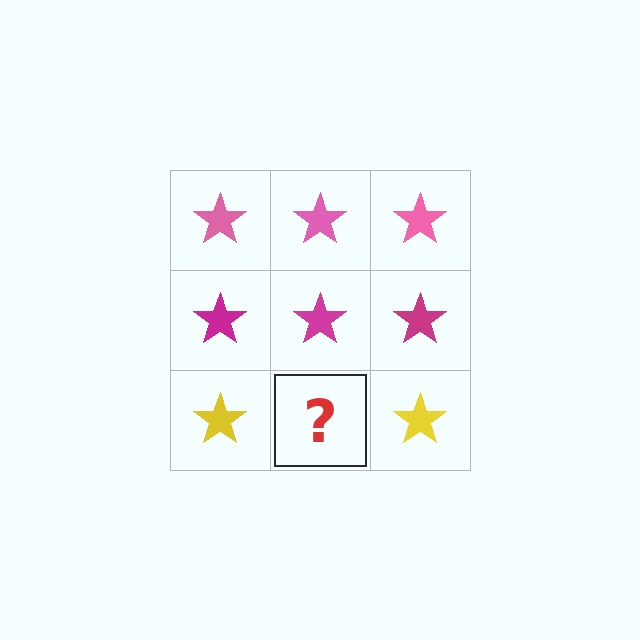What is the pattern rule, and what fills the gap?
The rule is that each row has a consistent color. The gap should be filled with a yellow star.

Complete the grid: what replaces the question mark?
The question mark should be replaced with a yellow star.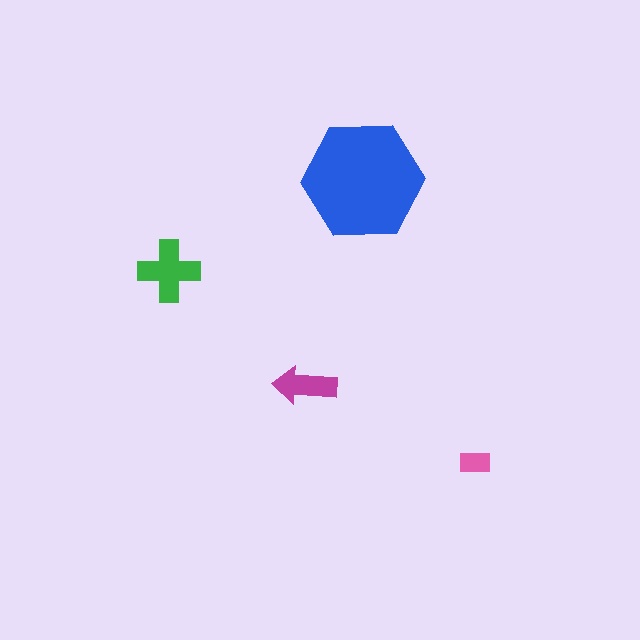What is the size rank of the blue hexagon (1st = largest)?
1st.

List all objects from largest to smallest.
The blue hexagon, the green cross, the magenta arrow, the pink rectangle.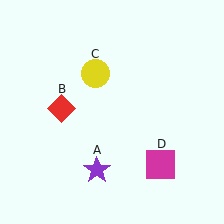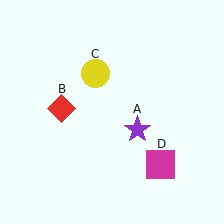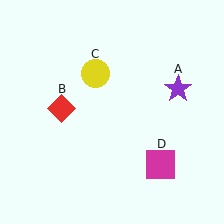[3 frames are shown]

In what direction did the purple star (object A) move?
The purple star (object A) moved up and to the right.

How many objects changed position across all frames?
1 object changed position: purple star (object A).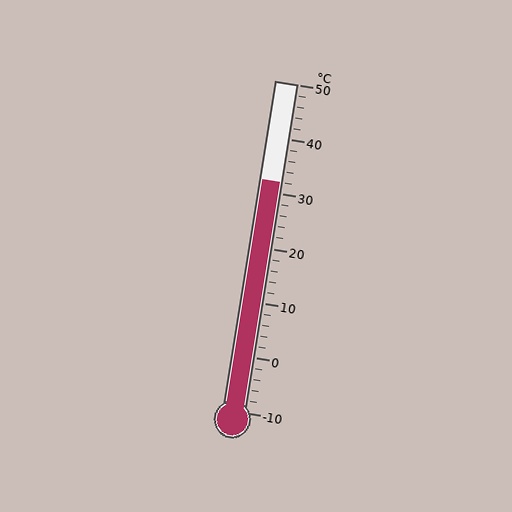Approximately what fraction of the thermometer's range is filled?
The thermometer is filled to approximately 70% of its range.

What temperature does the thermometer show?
The thermometer shows approximately 32°C.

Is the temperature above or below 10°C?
The temperature is above 10°C.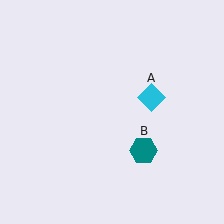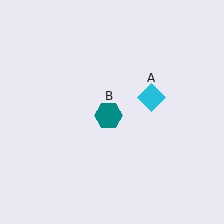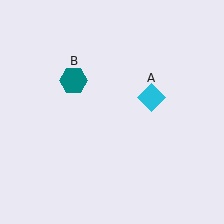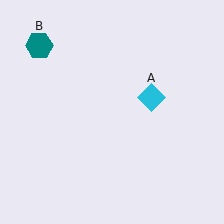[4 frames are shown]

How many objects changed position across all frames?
1 object changed position: teal hexagon (object B).